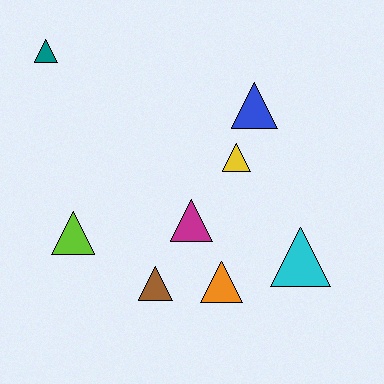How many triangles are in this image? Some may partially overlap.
There are 8 triangles.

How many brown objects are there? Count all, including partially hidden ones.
There is 1 brown object.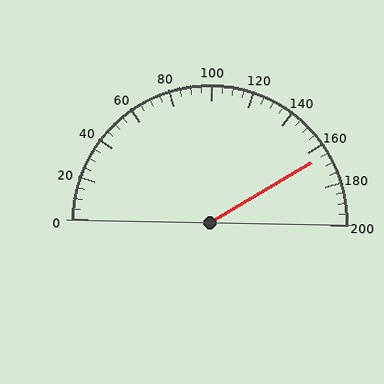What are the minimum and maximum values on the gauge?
The gauge ranges from 0 to 200.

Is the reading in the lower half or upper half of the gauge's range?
The reading is in the upper half of the range (0 to 200).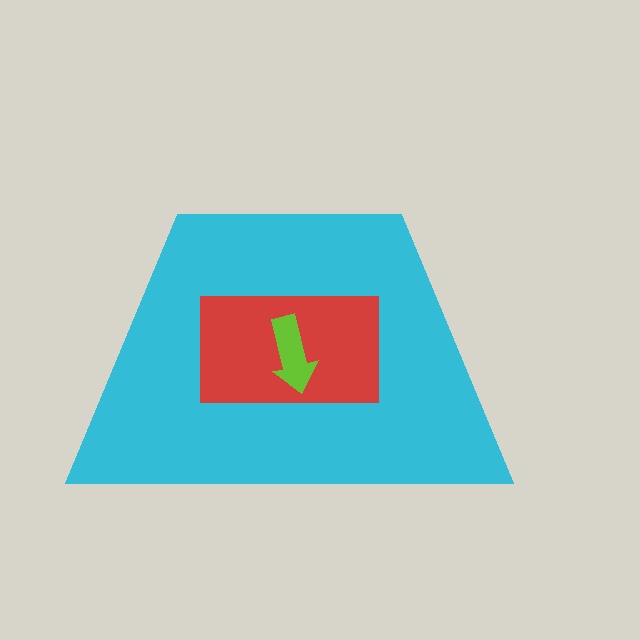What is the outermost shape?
The cyan trapezoid.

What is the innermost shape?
The lime arrow.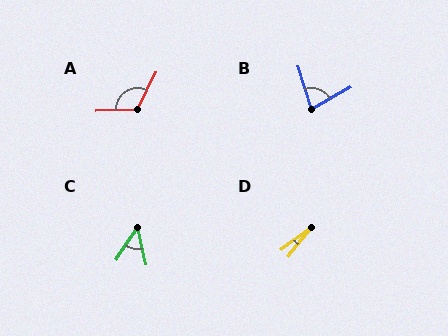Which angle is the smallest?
D, at approximately 15 degrees.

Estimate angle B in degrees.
Approximately 78 degrees.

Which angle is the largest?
A, at approximately 118 degrees.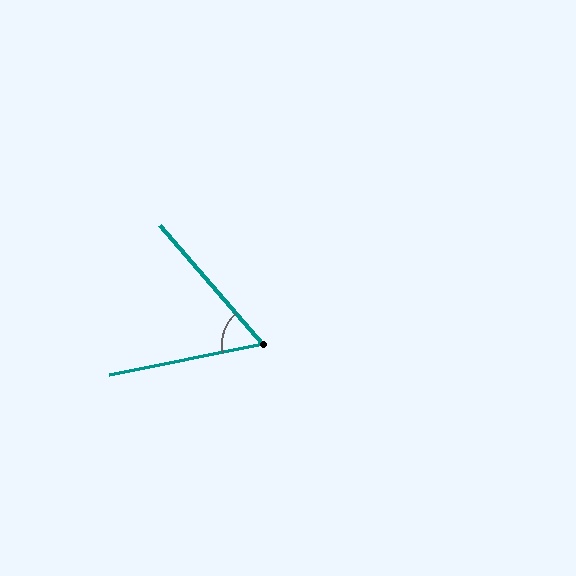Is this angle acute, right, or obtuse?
It is acute.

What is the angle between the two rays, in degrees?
Approximately 60 degrees.